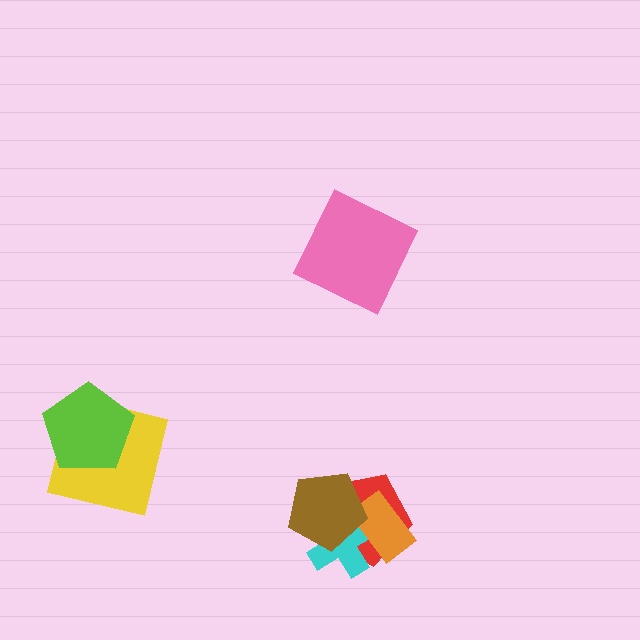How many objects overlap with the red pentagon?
3 objects overlap with the red pentagon.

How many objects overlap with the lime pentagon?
1 object overlaps with the lime pentagon.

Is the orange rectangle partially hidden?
Yes, it is partially covered by another shape.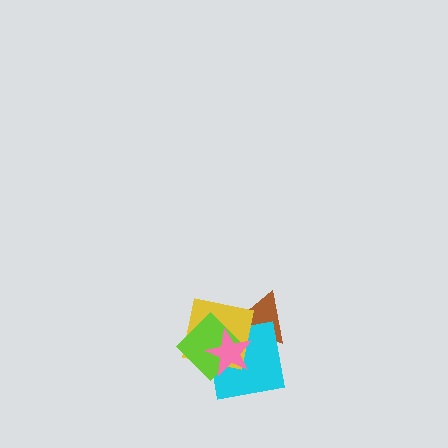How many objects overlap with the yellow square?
4 objects overlap with the yellow square.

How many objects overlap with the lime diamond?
4 objects overlap with the lime diamond.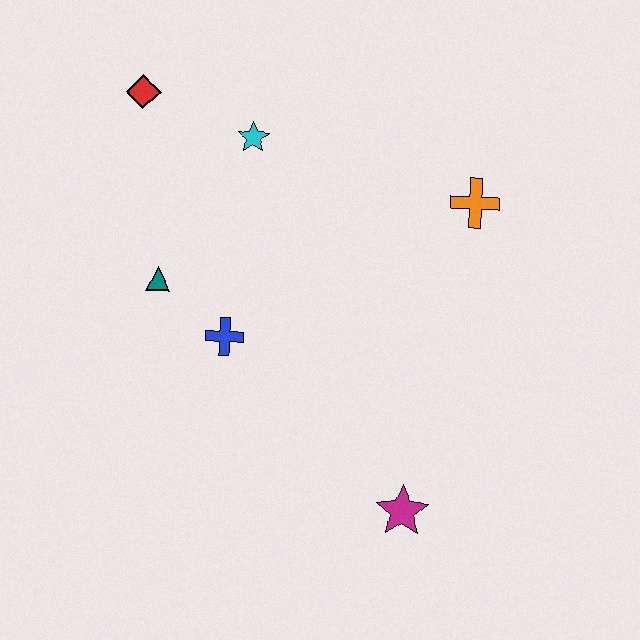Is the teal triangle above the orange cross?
No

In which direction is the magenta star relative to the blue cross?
The magenta star is to the right of the blue cross.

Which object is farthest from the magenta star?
The red diamond is farthest from the magenta star.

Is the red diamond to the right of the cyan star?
No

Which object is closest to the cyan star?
The red diamond is closest to the cyan star.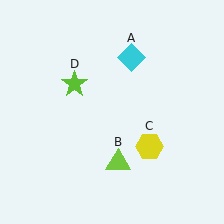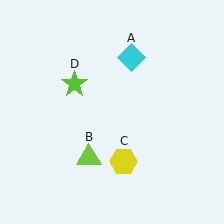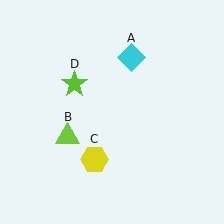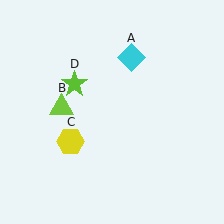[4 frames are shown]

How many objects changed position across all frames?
2 objects changed position: lime triangle (object B), yellow hexagon (object C).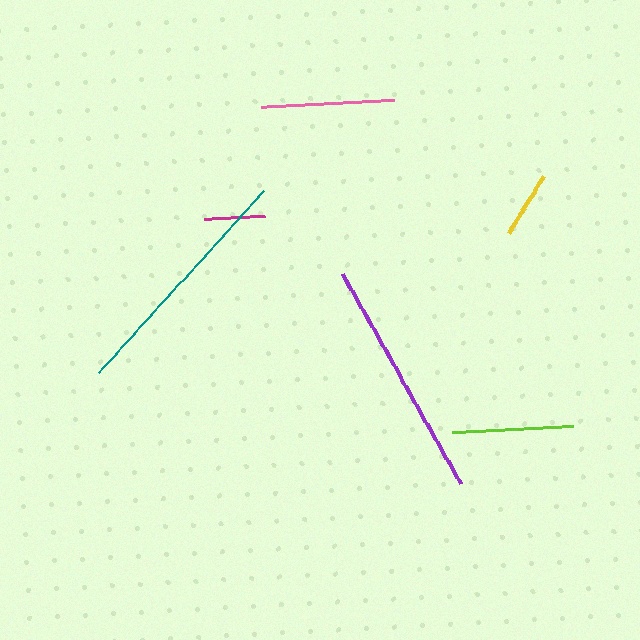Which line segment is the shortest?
The magenta line is the shortest at approximately 61 pixels.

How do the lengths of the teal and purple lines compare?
The teal and purple lines are approximately the same length.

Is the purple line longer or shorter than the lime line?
The purple line is longer than the lime line.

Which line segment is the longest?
The teal line is the longest at approximately 246 pixels.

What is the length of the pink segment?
The pink segment is approximately 133 pixels long.